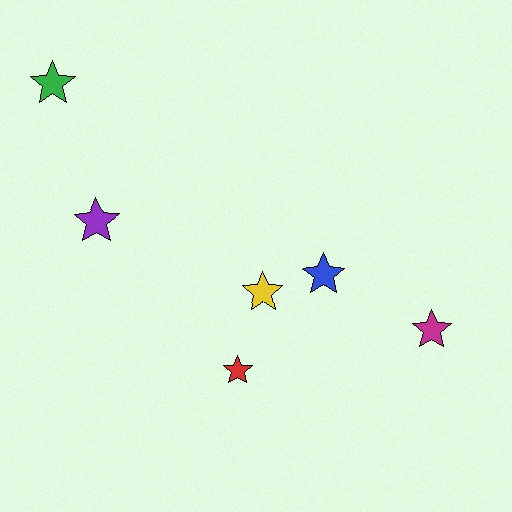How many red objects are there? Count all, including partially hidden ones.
There is 1 red object.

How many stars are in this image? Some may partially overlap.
There are 6 stars.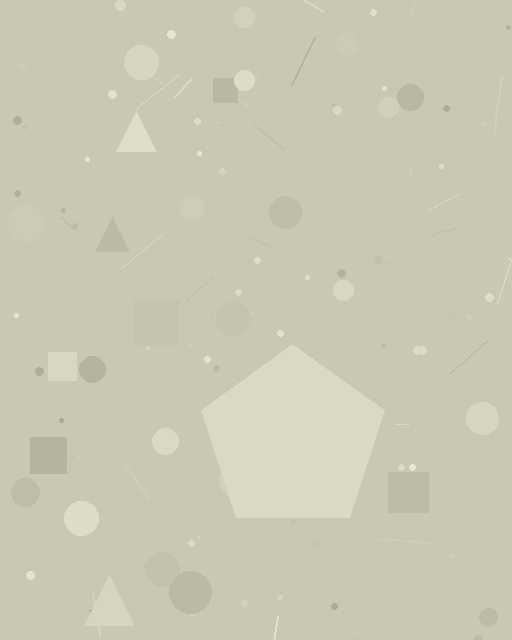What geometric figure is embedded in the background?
A pentagon is embedded in the background.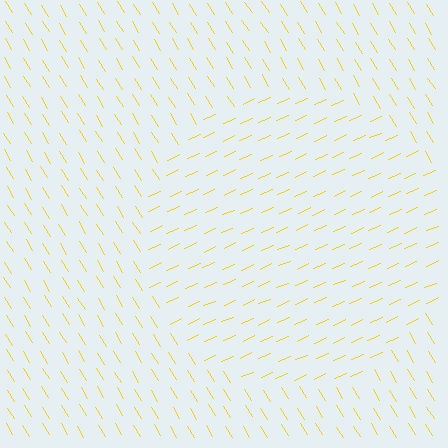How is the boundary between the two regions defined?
The boundary is defined purely by a change in line orientation (approximately 82 degrees difference). All lines are the same color and thickness.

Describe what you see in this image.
The image is filled with small yellow line segments. A circle region in the image has lines oriented differently from the surrounding lines, creating a visible texture boundary.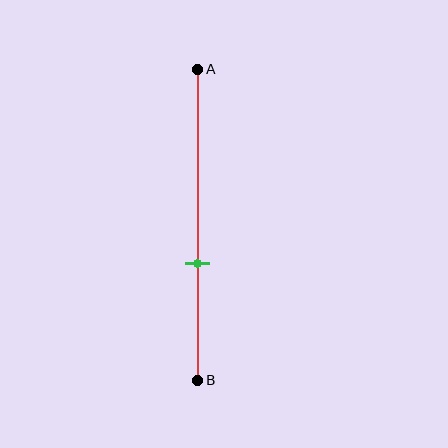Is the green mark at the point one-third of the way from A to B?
No, the mark is at about 65% from A, not at the 33% one-third point.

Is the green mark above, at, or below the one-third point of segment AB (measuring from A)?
The green mark is below the one-third point of segment AB.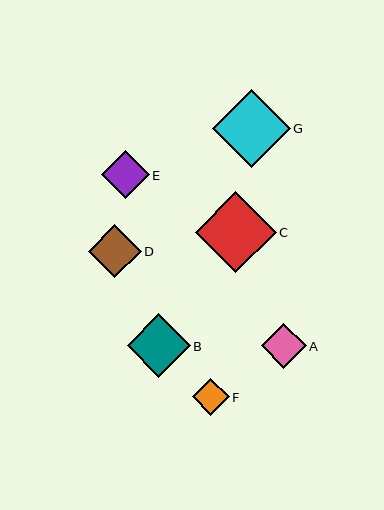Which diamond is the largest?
Diamond C is the largest with a size of approximately 81 pixels.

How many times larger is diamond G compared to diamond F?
Diamond G is approximately 2.1 times the size of diamond F.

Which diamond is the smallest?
Diamond F is the smallest with a size of approximately 37 pixels.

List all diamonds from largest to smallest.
From largest to smallest: C, G, B, D, E, A, F.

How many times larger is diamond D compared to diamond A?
Diamond D is approximately 1.2 times the size of diamond A.